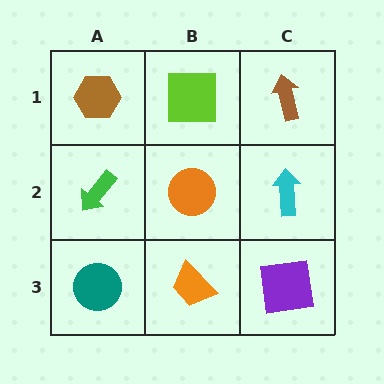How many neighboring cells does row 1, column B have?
3.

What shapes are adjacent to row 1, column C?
A cyan arrow (row 2, column C), a lime square (row 1, column B).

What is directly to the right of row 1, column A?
A lime square.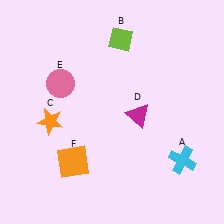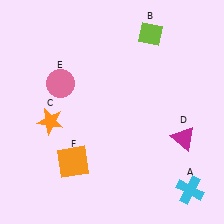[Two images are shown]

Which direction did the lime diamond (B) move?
The lime diamond (B) moved right.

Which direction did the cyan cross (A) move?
The cyan cross (A) moved down.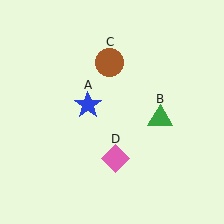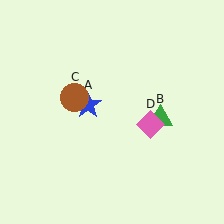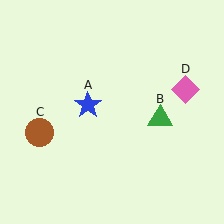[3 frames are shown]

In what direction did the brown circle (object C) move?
The brown circle (object C) moved down and to the left.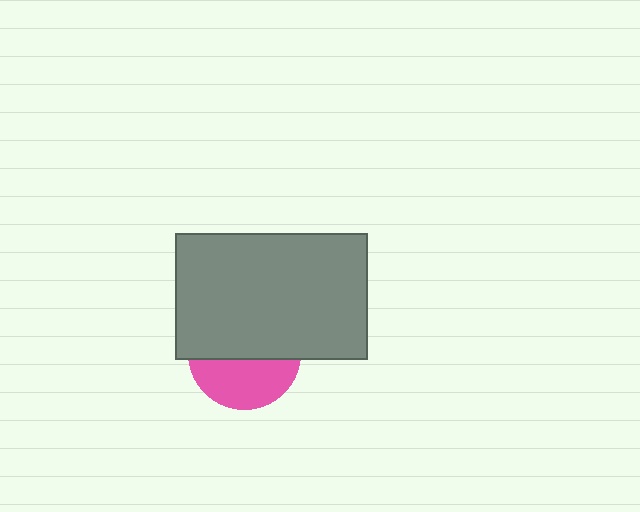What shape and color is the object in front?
The object in front is a gray rectangle.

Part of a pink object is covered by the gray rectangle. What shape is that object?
It is a circle.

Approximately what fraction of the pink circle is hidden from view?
Roughly 57% of the pink circle is hidden behind the gray rectangle.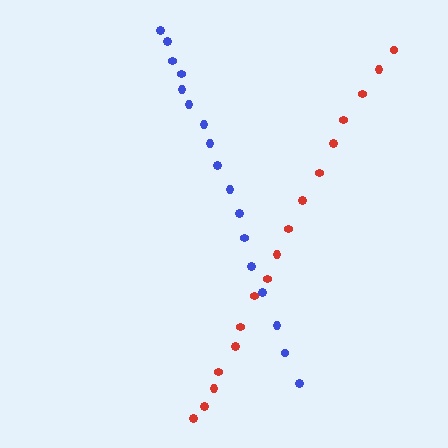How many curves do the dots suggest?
There are 2 distinct paths.